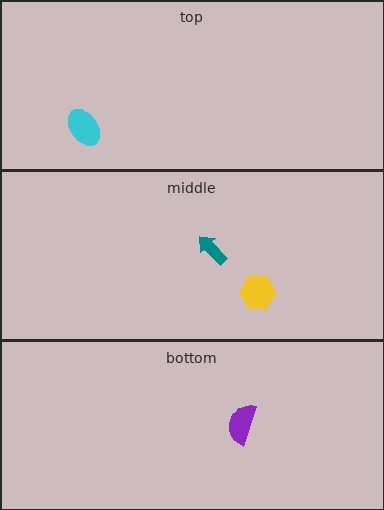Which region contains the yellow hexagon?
The middle region.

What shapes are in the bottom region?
The purple semicircle.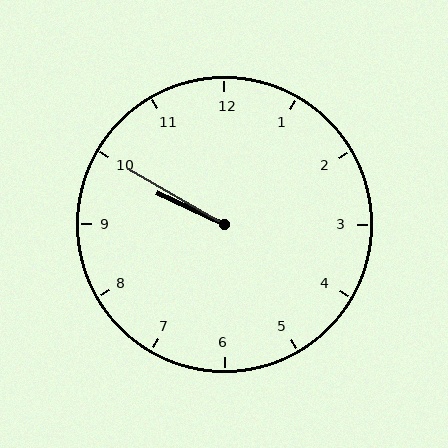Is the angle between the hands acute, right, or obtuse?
It is acute.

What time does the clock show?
9:50.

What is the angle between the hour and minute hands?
Approximately 5 degrees.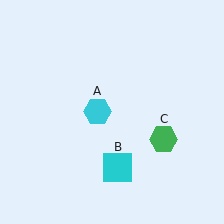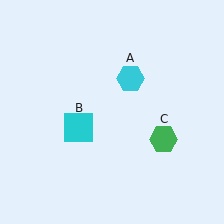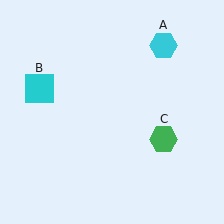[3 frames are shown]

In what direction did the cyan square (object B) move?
The cyan square (object B) moved up and to the left.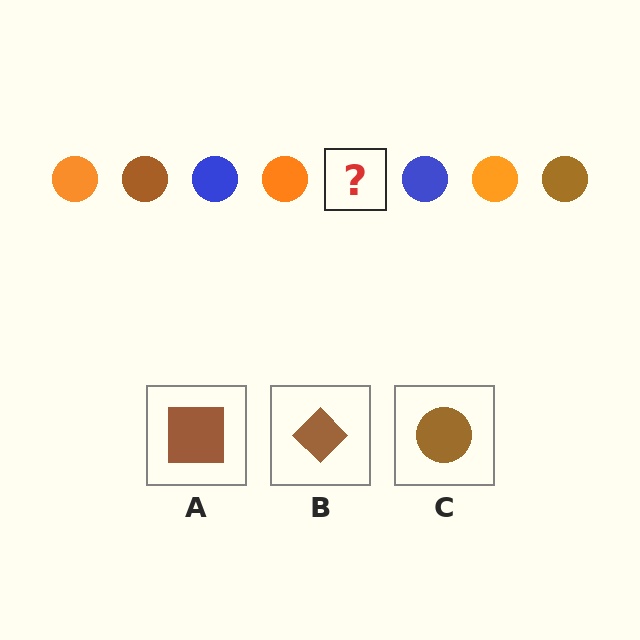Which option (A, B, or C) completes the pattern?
C.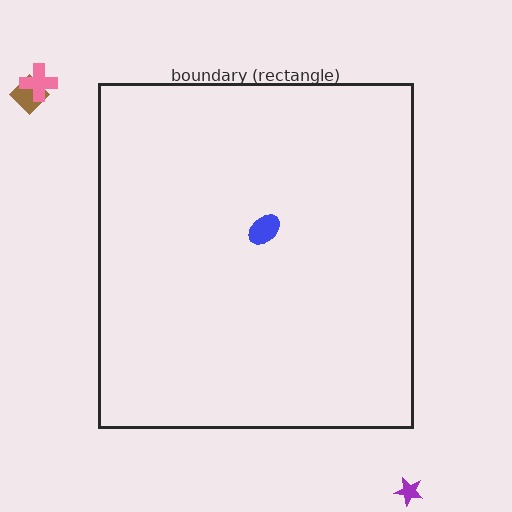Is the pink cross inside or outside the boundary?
Outside.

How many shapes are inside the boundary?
1 inside, 3 outside.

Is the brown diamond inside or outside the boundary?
Outside.